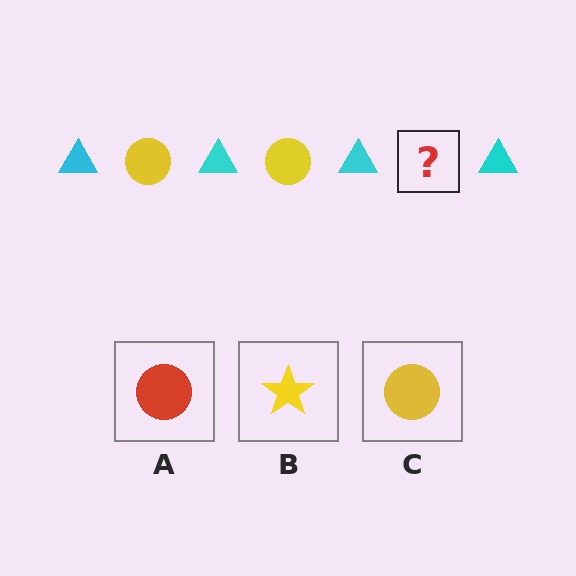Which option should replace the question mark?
Option C.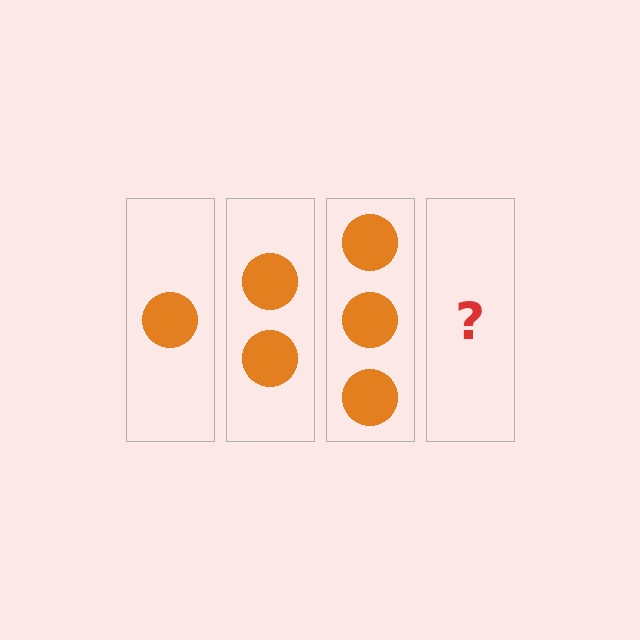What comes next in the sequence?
The next element should be 4 circles.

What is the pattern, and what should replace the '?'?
The pattern is that each step adds one more circle. The '?' should be 4 circles.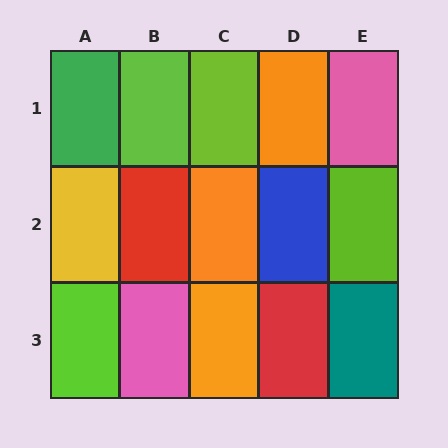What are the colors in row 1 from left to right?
Green, lime, lime, orange, pink.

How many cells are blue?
1 cell is blue.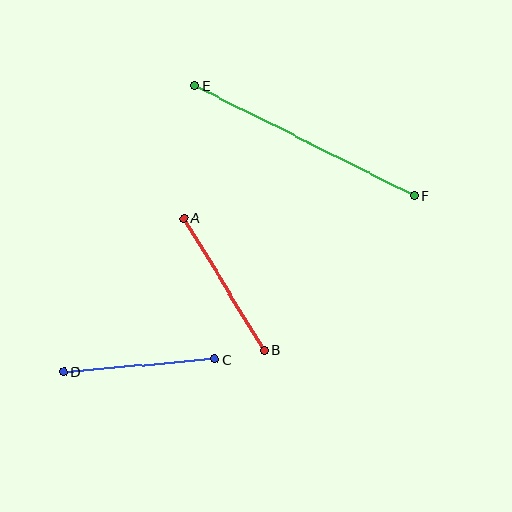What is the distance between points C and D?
The distance is approximately 151 pixels.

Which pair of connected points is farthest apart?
Points E and F are farthest apart.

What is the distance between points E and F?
The distance is approximately 245 pixels.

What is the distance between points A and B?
The distance is approximately 155 pixels.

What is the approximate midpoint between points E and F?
The midpoint is at approximately (304, 141) pixels.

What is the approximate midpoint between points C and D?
The midpoint is at approximately (139, 365) pixels.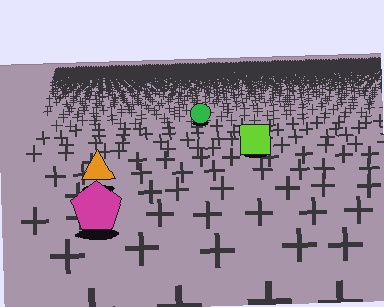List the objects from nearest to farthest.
From nearest to farthest: the magenta pentagon, the orange triangle, the lime square, the green circle.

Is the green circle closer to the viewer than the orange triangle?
No. The orange triangle is closer — you can tell from the texture gradient: the ground texture is coarser near it.